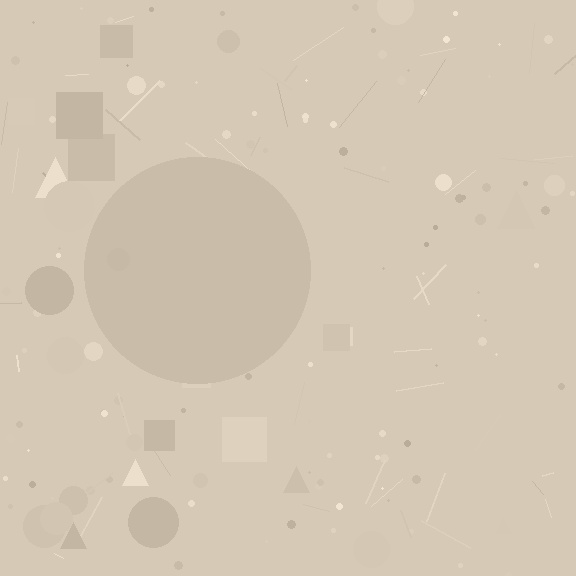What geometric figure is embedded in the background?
A circle is embedded in the background.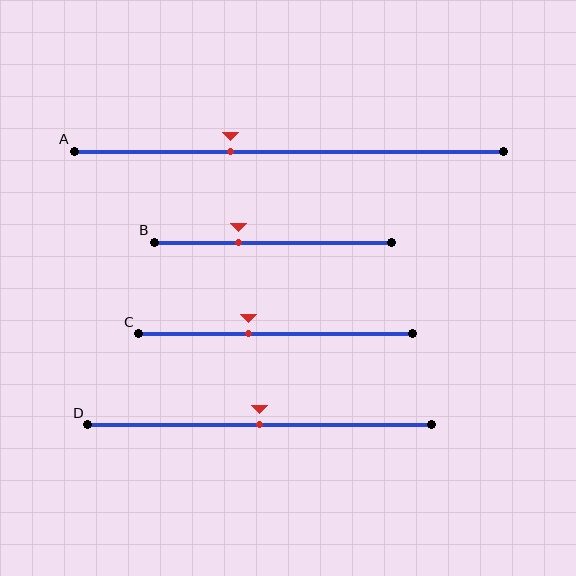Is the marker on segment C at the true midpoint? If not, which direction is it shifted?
No, the marker on segment C is shifted to the left by about 10% of the segment length.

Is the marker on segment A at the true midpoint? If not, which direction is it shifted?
No, the marker on segment A is shifted to the left by about 14% of the segment length.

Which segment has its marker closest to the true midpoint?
Segment D has its marker closest to the true midpoint.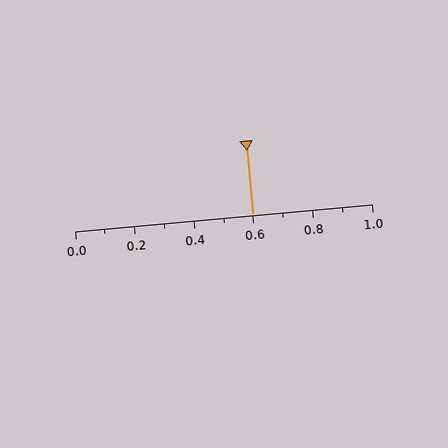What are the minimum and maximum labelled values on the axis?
The axis runs from 0.0 to 1.0.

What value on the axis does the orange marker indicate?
The marker indicates approximately 0.6.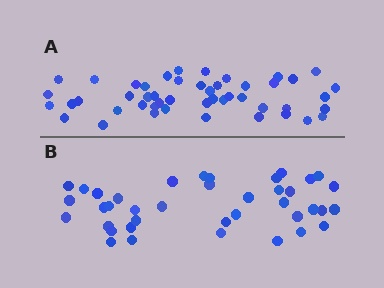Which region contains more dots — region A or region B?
Region A (the top region) has more dots.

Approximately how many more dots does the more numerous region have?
Region A has roughly 8 or so more dots than region B.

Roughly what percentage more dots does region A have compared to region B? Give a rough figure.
About 25% more.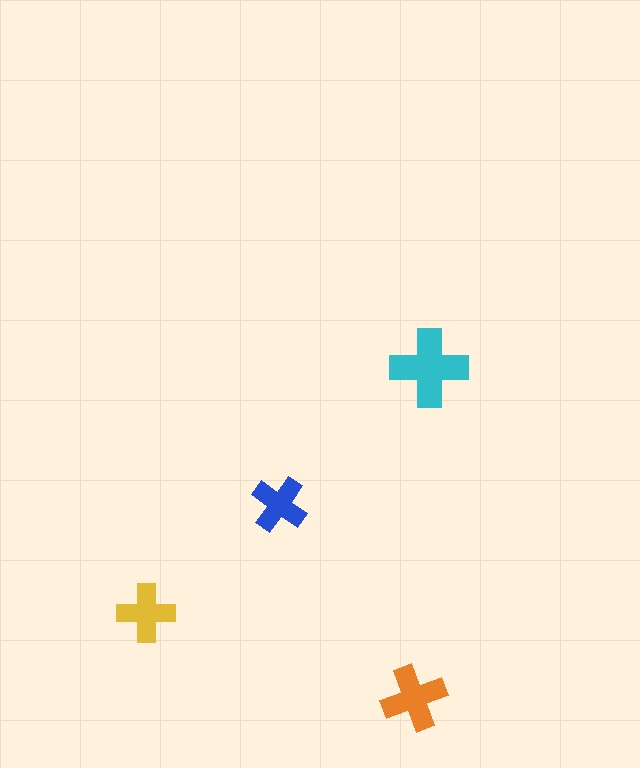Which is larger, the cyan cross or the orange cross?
The cyan one.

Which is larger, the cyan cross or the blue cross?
The cyan one.